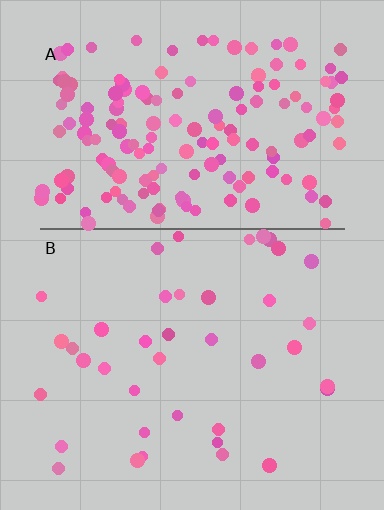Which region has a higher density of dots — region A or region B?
A (the top).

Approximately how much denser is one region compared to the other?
Approximately 4.2× — region A over region B.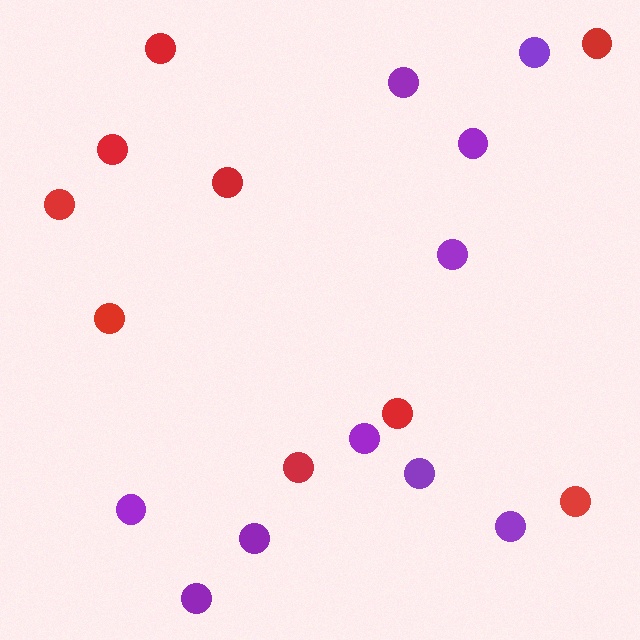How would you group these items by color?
There are 2 groups: one group of red circles (9) and one group of purple circles (10).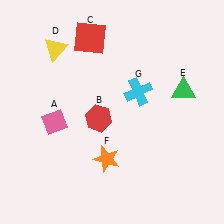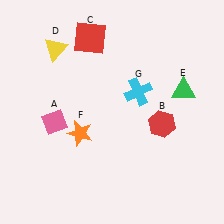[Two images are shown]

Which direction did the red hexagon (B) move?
The red hexagon (B) moved right.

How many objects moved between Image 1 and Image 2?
2 objects moved between the two images.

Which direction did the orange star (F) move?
The orange star (F) moved left.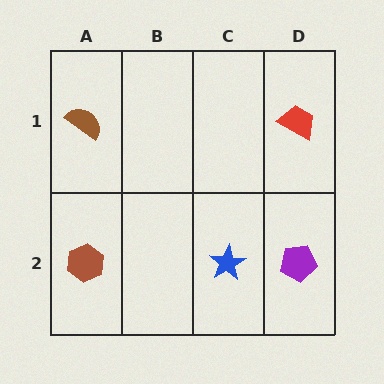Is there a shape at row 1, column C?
No, that cell is empty.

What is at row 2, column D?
A purple pentagon.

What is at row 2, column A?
A brown hexagon.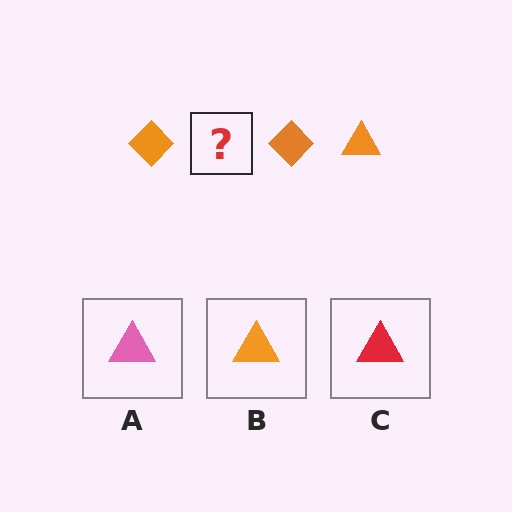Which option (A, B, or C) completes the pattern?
B.